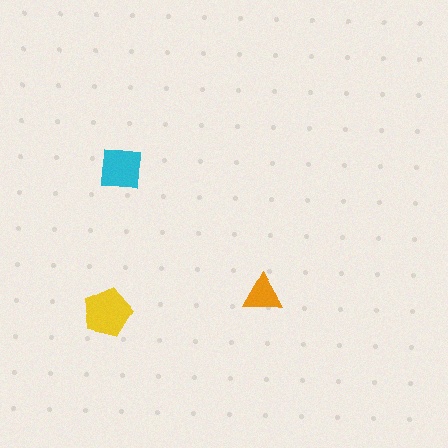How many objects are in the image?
There are 3 objects in the image.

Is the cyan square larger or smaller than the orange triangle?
Larger.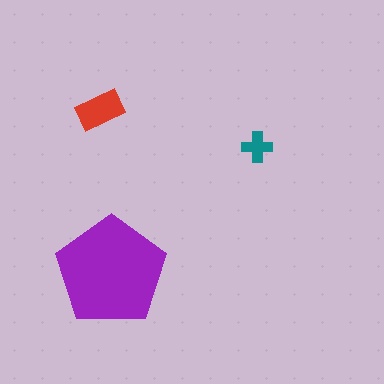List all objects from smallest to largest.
The teal cross, the red rectangle, the purple pentagon.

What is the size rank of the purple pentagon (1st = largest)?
1st.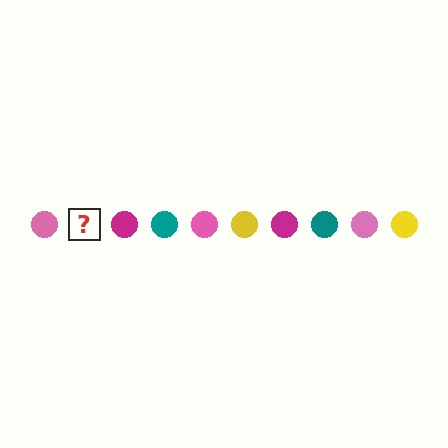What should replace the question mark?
The question mark should be replaced with a yellow circle.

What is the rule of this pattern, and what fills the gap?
The rule is that the pattern cycles through pink, yellow, magenta, teal circles. The gap should be filled with a yellow circle.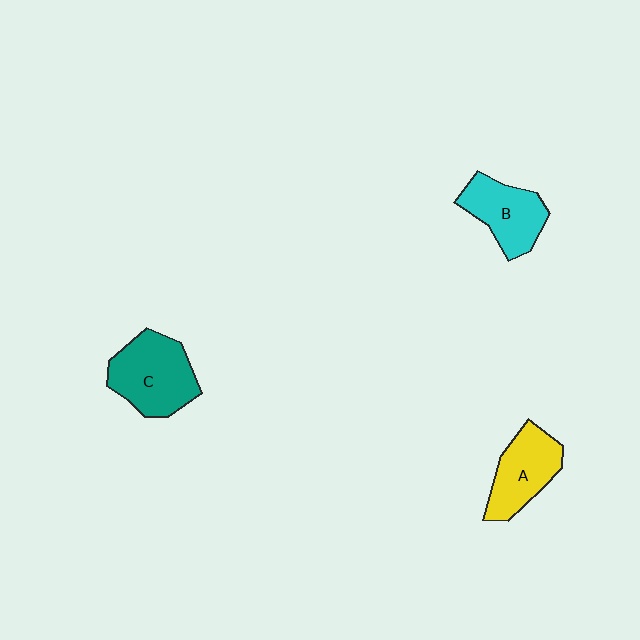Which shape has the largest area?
Shape C (teal).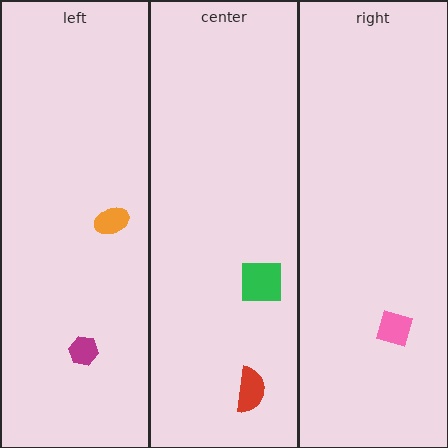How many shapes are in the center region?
2.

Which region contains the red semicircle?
The center region.